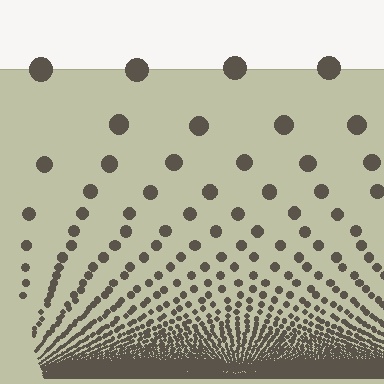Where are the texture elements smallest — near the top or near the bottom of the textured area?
Near the bottom.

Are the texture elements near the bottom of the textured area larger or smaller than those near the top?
Smaller. The gradient is inverted — elements near the bottom are smaller and denser.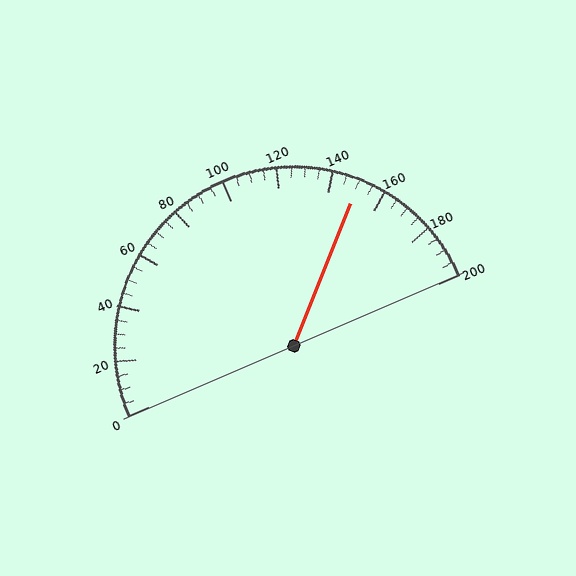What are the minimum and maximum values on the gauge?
The gauge ranges from 0 to 200.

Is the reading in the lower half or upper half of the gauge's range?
The reading is in the upper half of the range (0 to 200).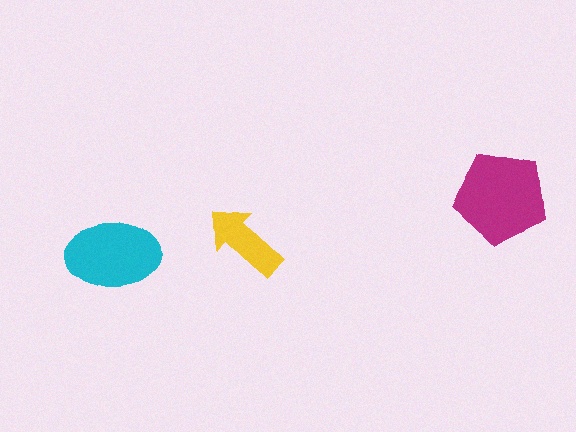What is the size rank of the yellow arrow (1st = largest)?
3rd.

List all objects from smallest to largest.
The yellow arrow, the cyan ellipse, the magenta pentagon.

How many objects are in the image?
There are 3 objects in the image.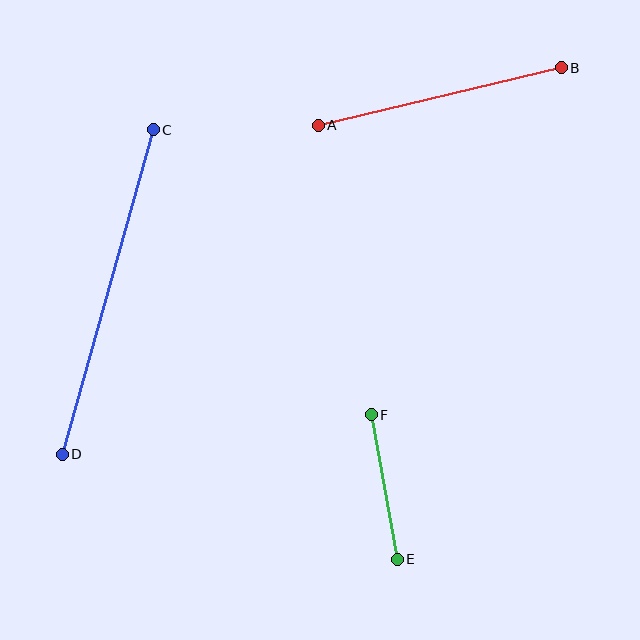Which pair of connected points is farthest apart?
Points C and D are farthest apart.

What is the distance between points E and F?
The distance is approximately 147 pixels.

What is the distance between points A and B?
The distance is approximately 249 pixels.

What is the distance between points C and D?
The distance is approximately 337 pixels.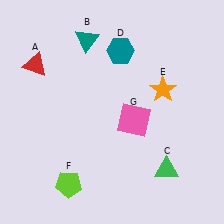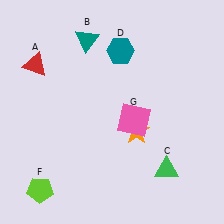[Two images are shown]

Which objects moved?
The objects that moved are: the orange star (E), the lime pentagon (F).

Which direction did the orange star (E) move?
The orange star (E) moved down.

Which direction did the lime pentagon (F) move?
The lime pentagon (F) moved left.